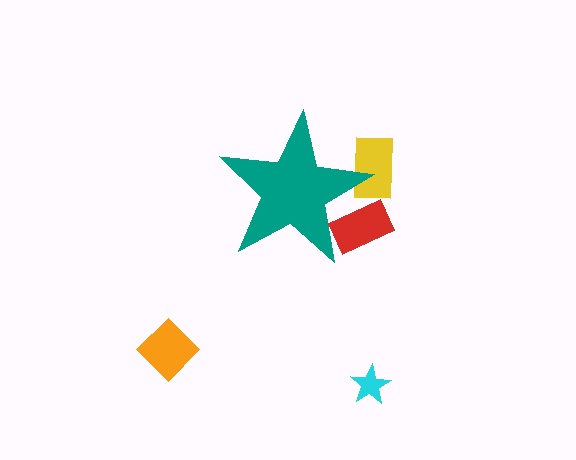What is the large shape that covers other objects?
A teal star.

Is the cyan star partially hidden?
No, the cyan star is fully visible.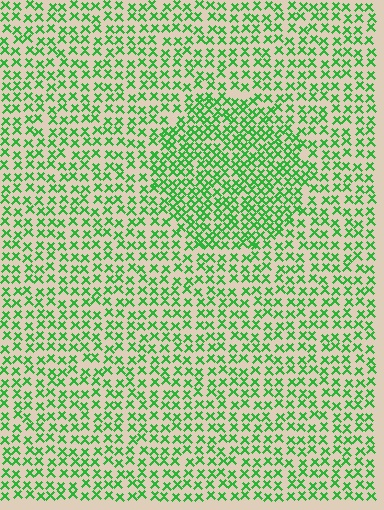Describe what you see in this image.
The image contains small green elements arranged at two different densities. A circle-shaped region is visible where the elements are more densely packed than the surrounding area.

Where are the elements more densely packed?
The elements are more densely packed inside the circle boundary.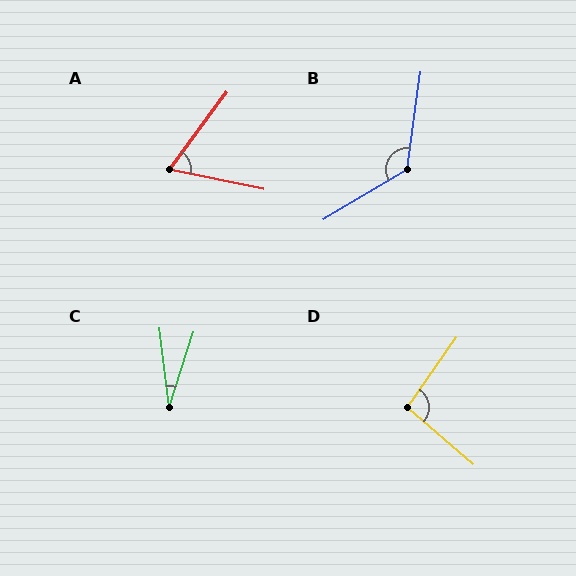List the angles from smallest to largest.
C (25°), A (65°), D (96°), B (129°).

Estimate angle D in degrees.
Approximately 96 degrees.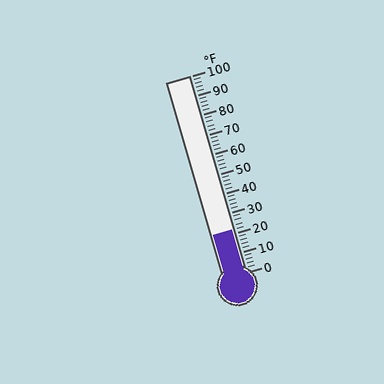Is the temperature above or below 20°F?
The temperature is above 20°F.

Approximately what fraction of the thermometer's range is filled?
The thermometer is filled to approximately 20% of its range.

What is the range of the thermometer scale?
The thermometer scale ranges from 0°F to 100°F.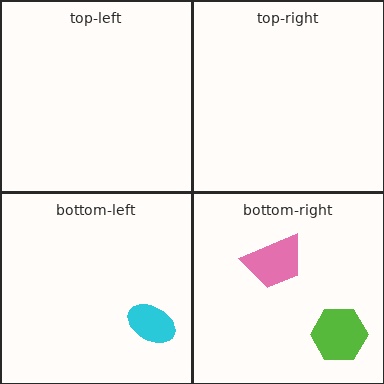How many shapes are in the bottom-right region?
2.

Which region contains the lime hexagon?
The bottom-right region.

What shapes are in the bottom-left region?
The cyan ellipse.